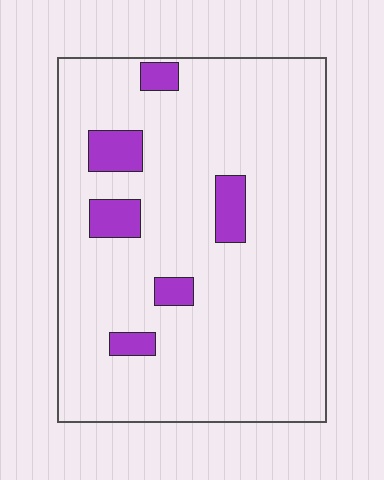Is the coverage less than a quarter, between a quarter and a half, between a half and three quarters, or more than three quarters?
Less than a quarter.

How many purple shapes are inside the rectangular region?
6.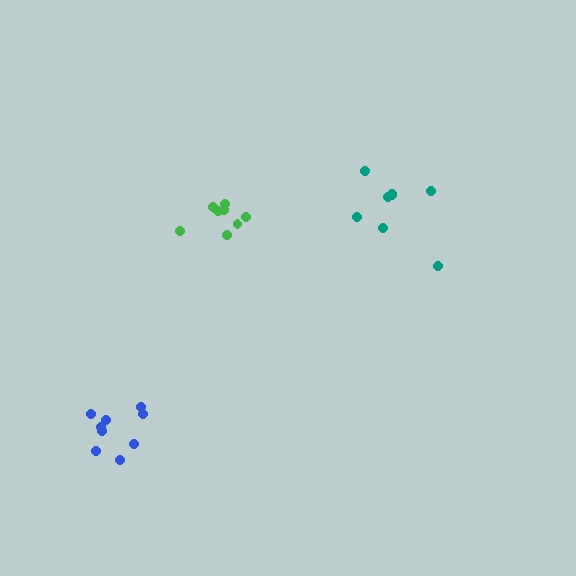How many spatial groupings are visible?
There are 3 spatial groupings.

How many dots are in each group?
Group 1: 8 dots, Group 2: 9 dots, Group 3: 8 dots (25 total).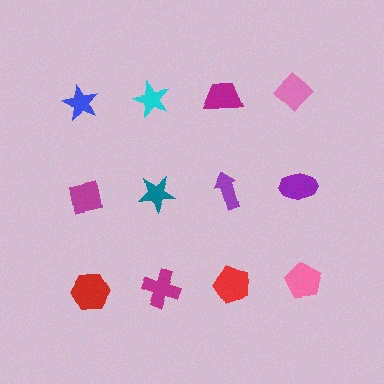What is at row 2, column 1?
A magenta square.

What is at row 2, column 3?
A purple arrow.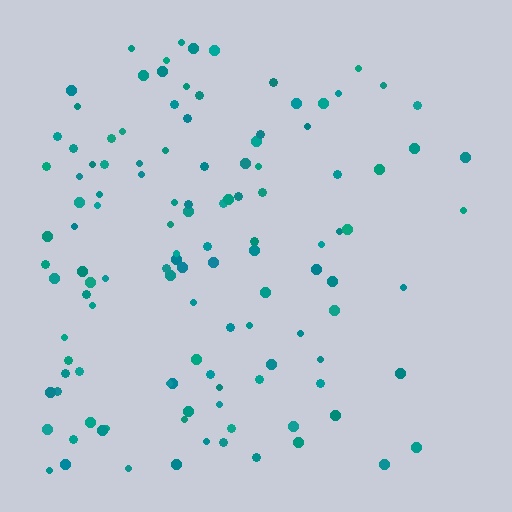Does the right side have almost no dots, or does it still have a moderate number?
Still a moderate number, just noticeably fewer than the left.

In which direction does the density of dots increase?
From right to left, with the left side densest.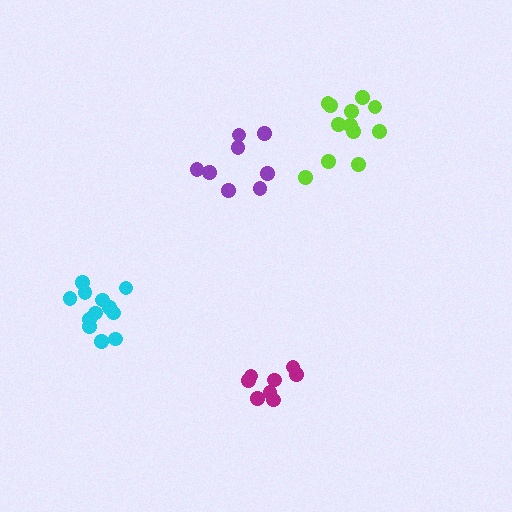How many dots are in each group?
Group 1: 8 dots, Group 2: 8 dots, Group 3: 12 dots, Group 4: 12 dots (40 total).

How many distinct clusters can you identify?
There are 4 distinct clusters.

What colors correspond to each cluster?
The clusters are colored: magenta, purple, cyan, lime.